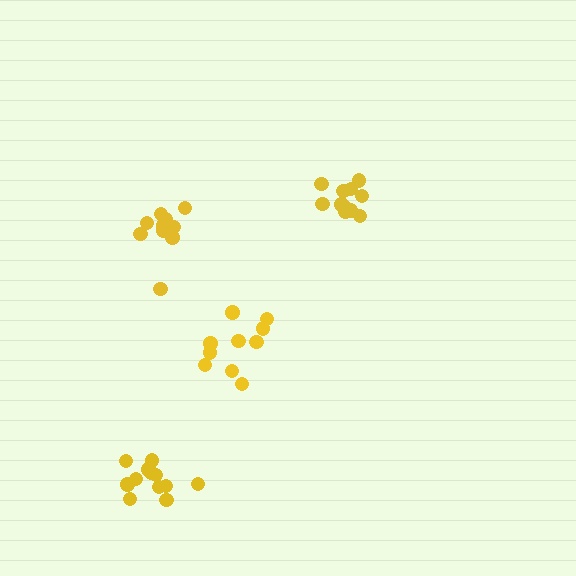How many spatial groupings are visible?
There are 4 spatial groupings.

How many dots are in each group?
Group 1: 11 dots, Group 2: 10 dots, Group 3: 12 dots, Group 4: 12 dots (45 total).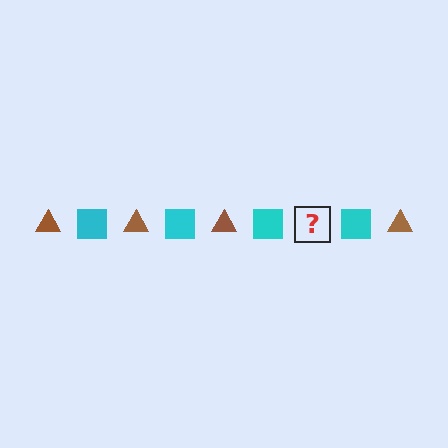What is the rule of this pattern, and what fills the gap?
The rule is that the pattern alternates between brown triangle and cyan square. The gap should be filled with a brown triangle.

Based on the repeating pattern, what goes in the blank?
The blank should be a brown triangle.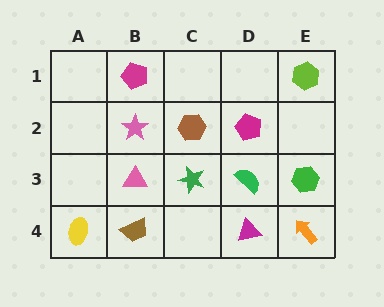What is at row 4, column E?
An orange arrow.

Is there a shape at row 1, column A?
No, that cell is empty.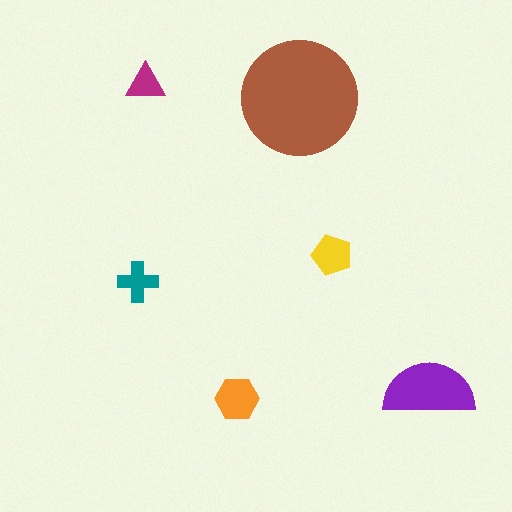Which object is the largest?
The brown circle.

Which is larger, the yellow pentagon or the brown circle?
The brown circle.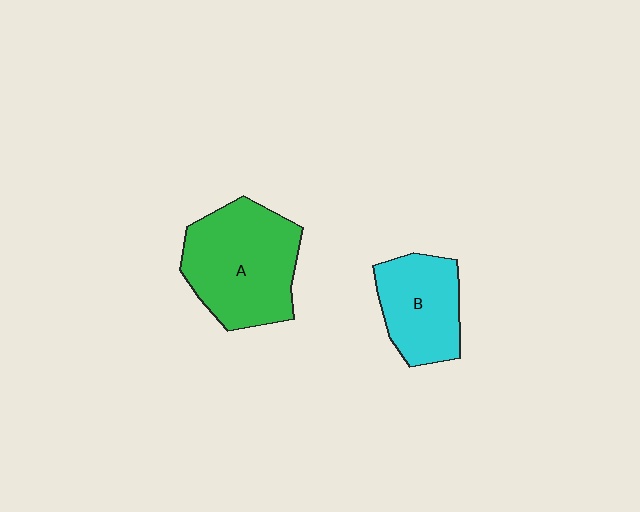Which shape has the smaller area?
Shape B (cyan).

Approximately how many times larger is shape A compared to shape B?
Approximately 1.5 times.